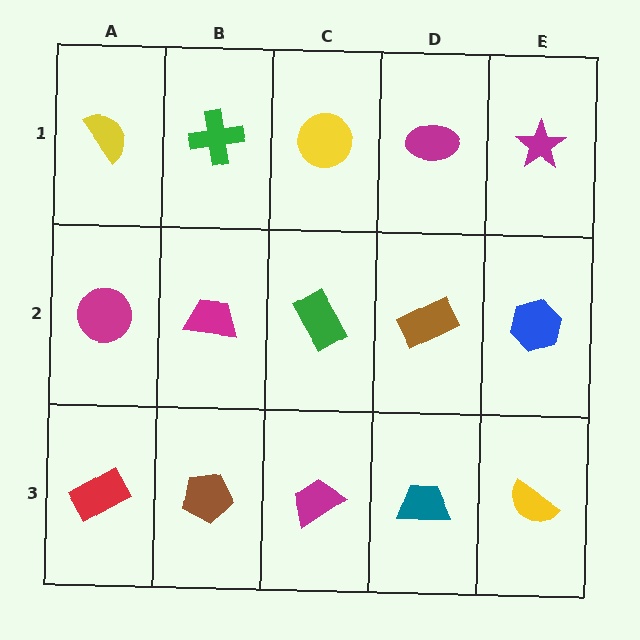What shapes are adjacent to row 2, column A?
A yellow semicircle (row 1, column A), a red rectangle (row 3, column A), a magenta trapezoid (row 2, column B).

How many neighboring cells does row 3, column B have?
3.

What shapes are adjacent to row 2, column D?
A magenta ellipse (row 1, column D), a teal trapezoid (row 3, column D), a green rectangle (row 2, column C), a blue hexagon (row 2, column E).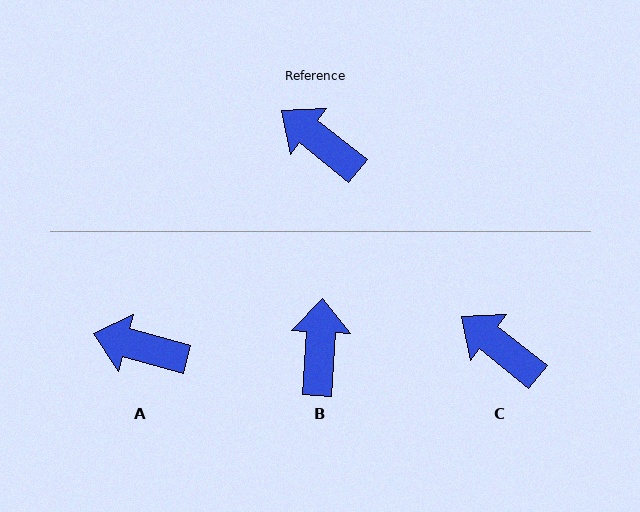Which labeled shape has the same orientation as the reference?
C.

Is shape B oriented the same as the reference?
No, it is off by about 55 degrees.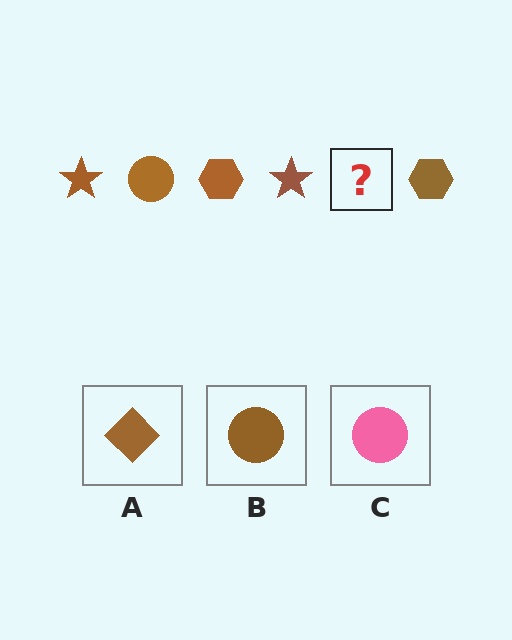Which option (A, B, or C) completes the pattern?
B.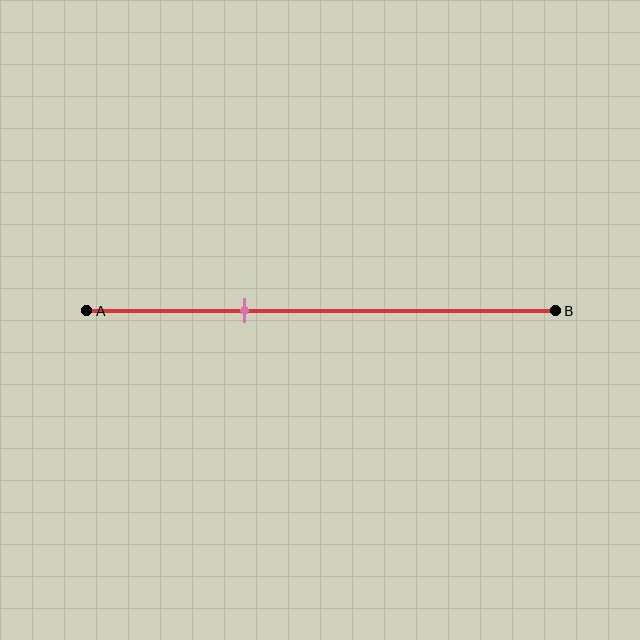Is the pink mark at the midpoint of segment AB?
No, the mark is at about 35% from A, not at the 50% midpoint.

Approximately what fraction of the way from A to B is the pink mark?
The pink mark is approximately 35% of the way from A to B.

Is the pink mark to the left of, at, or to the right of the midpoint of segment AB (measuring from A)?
The pink mark is to the left of the midpoint of segment AB.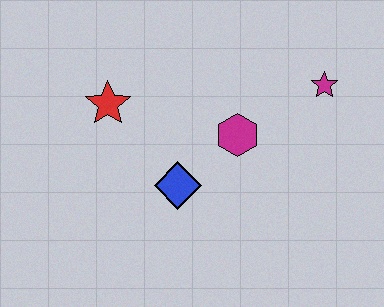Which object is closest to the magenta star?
The magenta hexagon is closest to the magenta star.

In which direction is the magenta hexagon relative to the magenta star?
The magenta hexagon is to the left of the magenta star.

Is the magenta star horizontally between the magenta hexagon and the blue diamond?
No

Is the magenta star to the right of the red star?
Yes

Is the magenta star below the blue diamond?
No